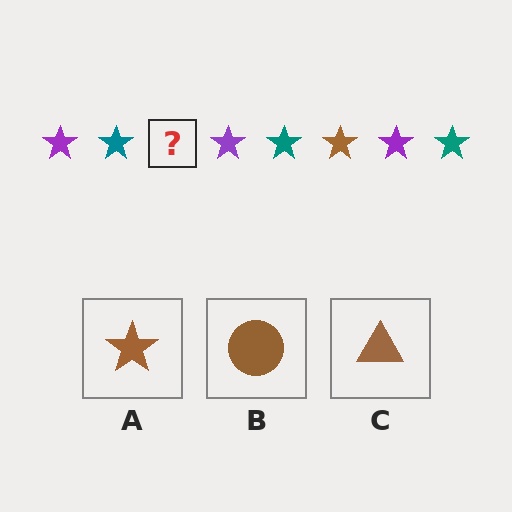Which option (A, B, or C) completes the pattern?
A.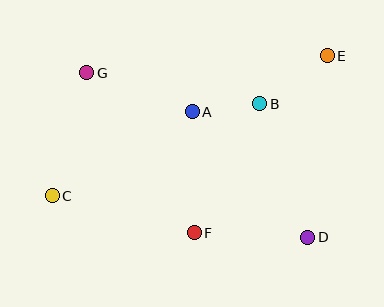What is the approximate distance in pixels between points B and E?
The distance between B and E is approximately 83 pixels.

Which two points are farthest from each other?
Points C and E are farthest from each other.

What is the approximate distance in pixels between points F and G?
The distance between F and G is approximately 192 pixels.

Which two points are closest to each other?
Points A and B are closest to each other.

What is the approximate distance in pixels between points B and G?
The distance between B and G is approximately 176 pixels.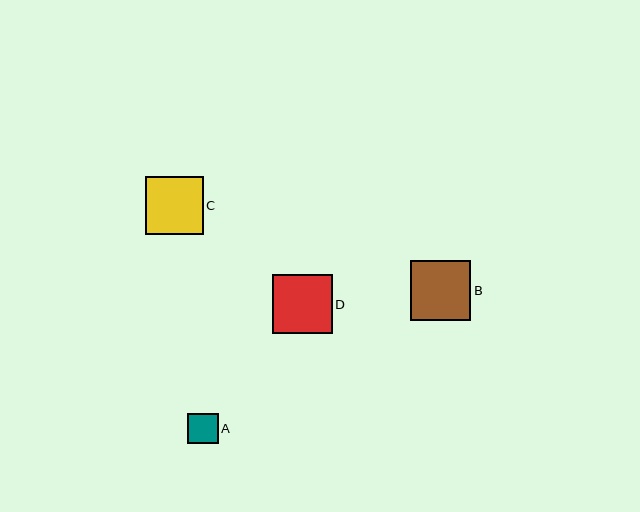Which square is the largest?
Square B is the largest with a size of approximately 60 pixels.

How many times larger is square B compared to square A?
Square B is approximately 2.0 times the size of square A.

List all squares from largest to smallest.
From largest to smallest: B, D, C, A.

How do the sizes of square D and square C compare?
Square D and square C are approximately the same size.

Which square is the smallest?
Square A is the smallest with a size of approximately 30 pixels.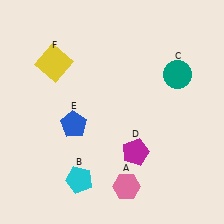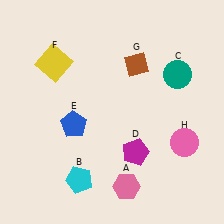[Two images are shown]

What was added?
A brown diamond (G), a pink circle (H) were added in Image 2.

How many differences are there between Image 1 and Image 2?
There are 2 differences between the two images.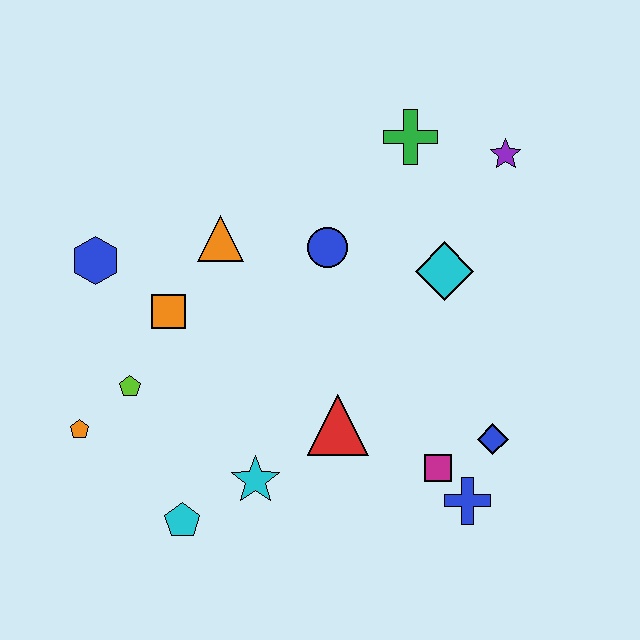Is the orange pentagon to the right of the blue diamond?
No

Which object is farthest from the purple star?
The orange pentagon is farthest from the purple star.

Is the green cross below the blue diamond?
No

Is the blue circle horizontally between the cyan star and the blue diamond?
Yes